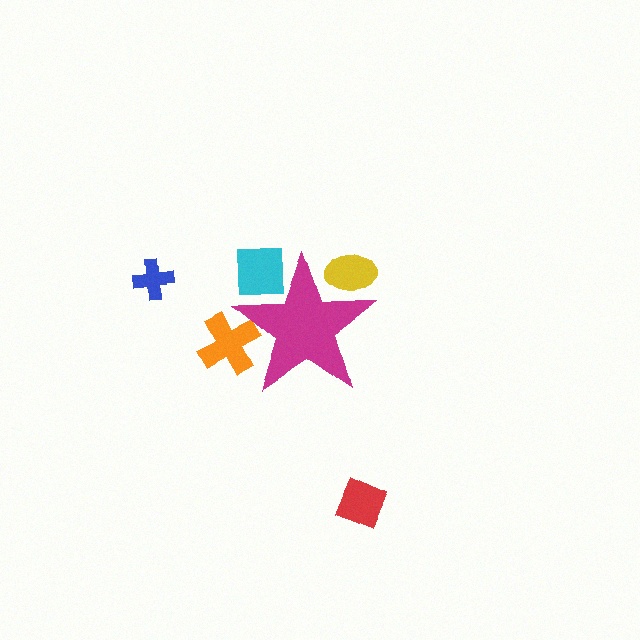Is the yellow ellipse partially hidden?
Yes, the yellow ellipse is partially hidden behind the magenta star.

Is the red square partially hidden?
No, the red square is fully visible.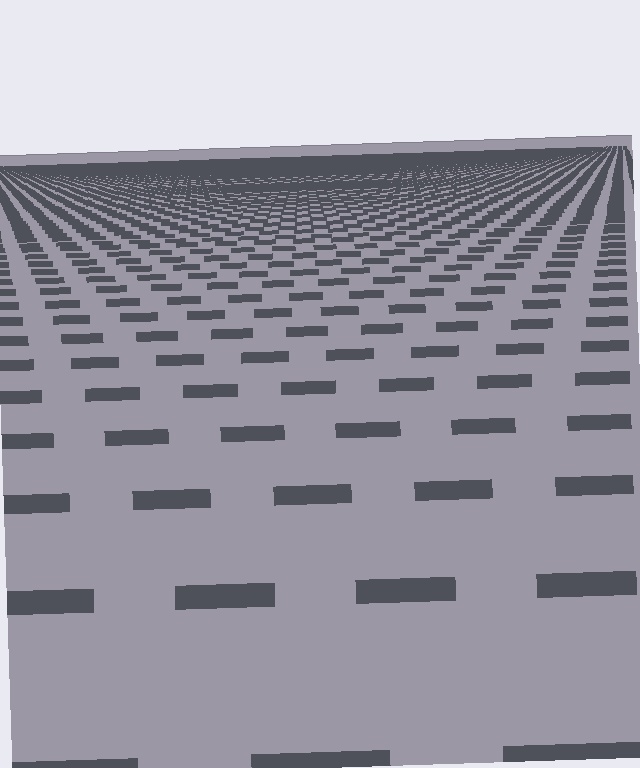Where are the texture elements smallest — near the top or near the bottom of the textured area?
Near the top.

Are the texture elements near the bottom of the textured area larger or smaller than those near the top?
Larger. Near the bottom, elements are closer to the viewer and appear at a bigger on-screen size.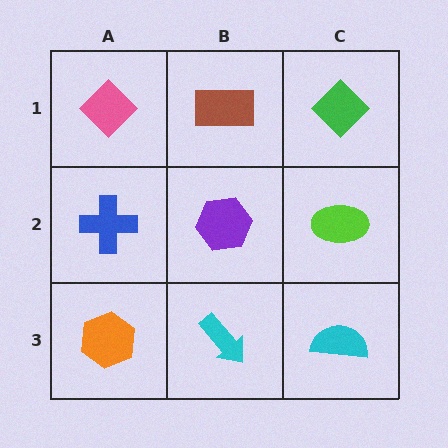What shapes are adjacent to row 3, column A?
A blue cross (row 2, column A), a cyan arrow (row 3, column B).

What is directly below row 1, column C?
A lime ellipse.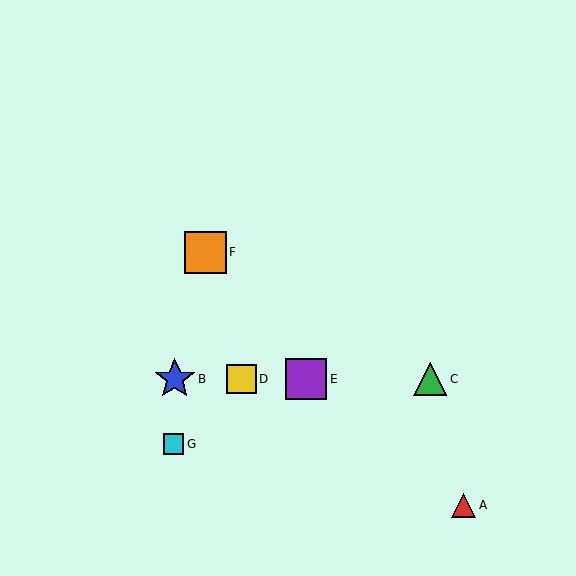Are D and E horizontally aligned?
Yes, both are at y≈379.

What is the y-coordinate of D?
Object D is at y≈379.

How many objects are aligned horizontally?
4 objects (B, C, D, E) are aligned horizontally.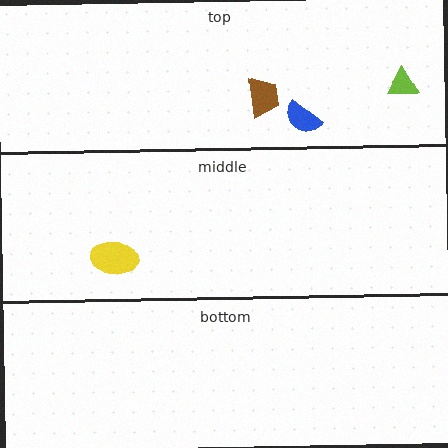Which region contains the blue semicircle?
The top region.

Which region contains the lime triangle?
The top region.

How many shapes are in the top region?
3.